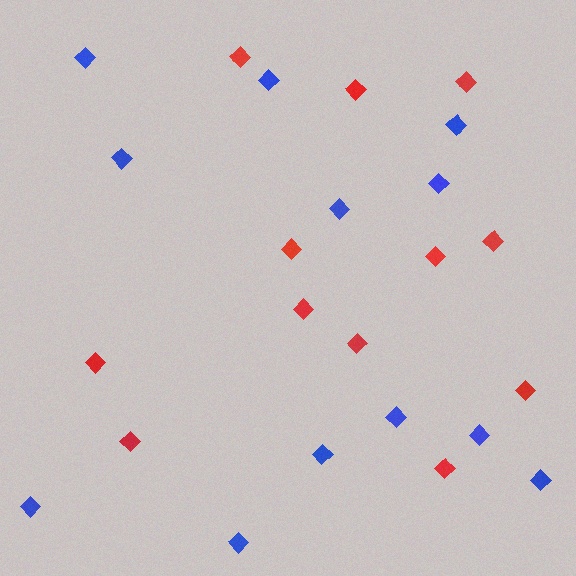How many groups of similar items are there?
There are 2 groups: one group of red diamonds (12) and one group of blue diamonds (12).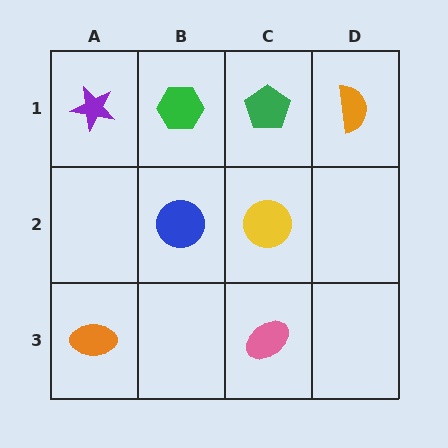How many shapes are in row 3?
2 shapes.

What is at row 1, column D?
An orange semicircle.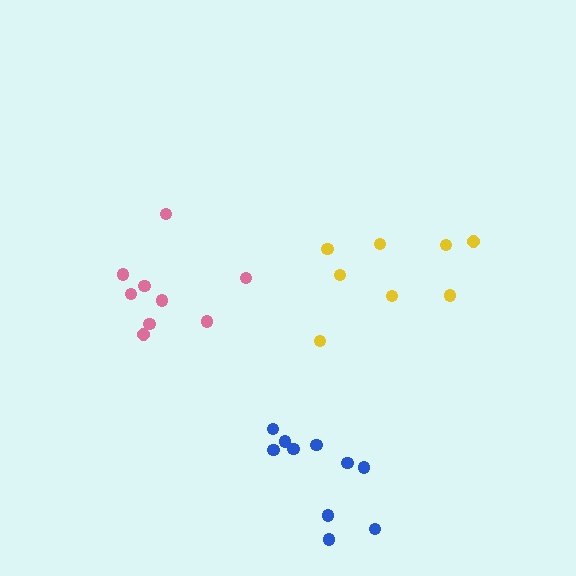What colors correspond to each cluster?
The clusters are colored: yellow, blue, pink.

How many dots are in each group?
Group 1: 8 dots, Group 2: 10 dots, Group 3: 9 dots (27 total).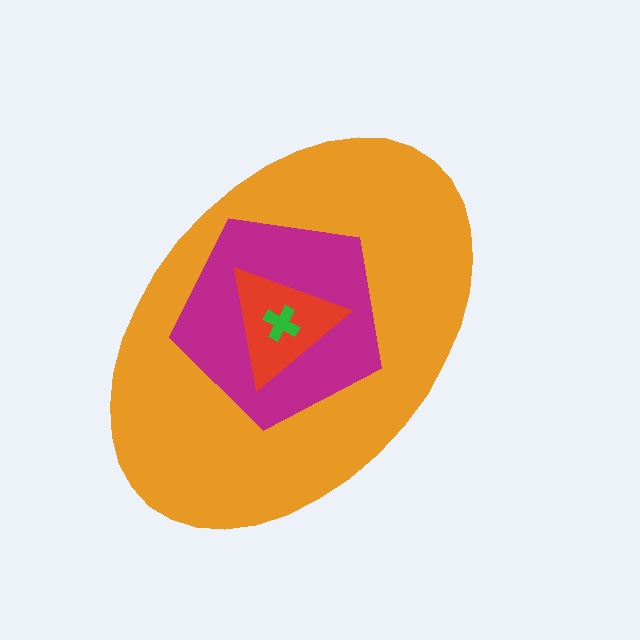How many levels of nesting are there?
4.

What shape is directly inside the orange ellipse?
The magenta pentagon.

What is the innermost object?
The green cross.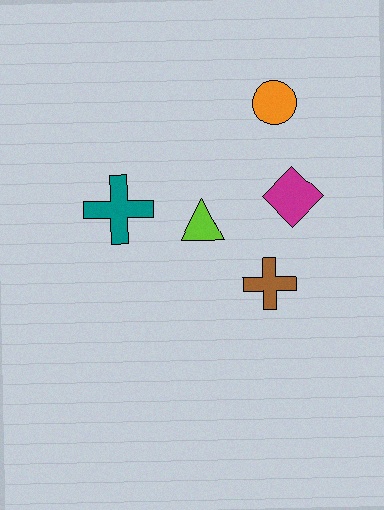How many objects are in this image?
There are 5 objects.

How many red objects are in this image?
There are no red objects.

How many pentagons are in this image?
There are no pentagons.